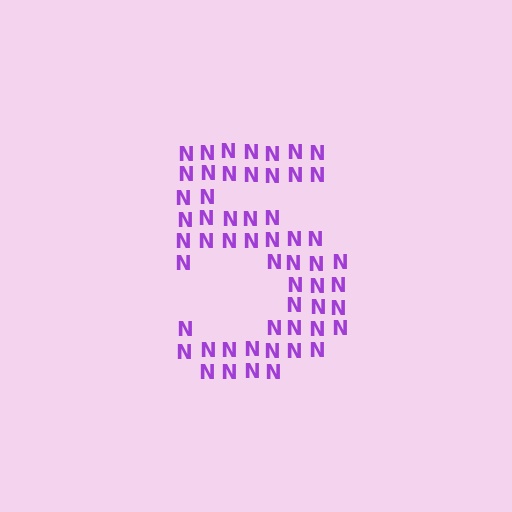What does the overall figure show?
The overall figure shows the digit 5.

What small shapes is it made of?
It is made of small letter N's.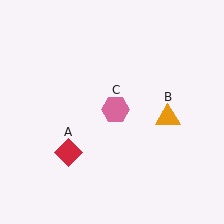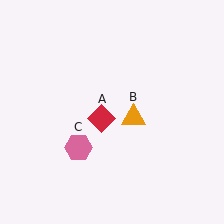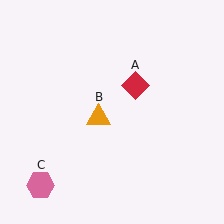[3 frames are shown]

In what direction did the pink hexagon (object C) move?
The pink hexagon (object C) moved down and to the left.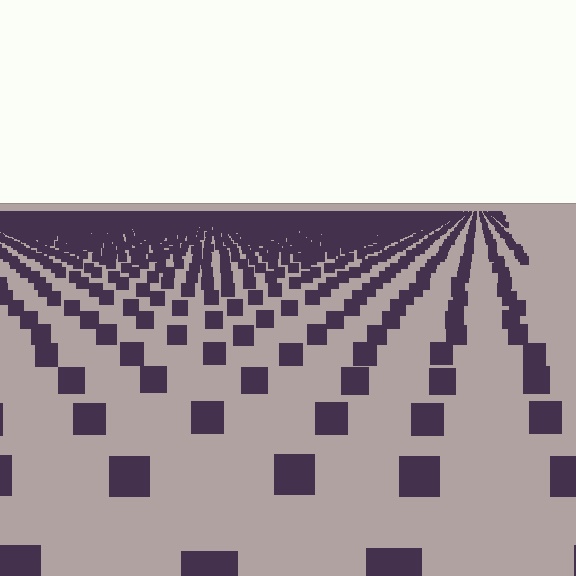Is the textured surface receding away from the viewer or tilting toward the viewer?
The surface is receding away from the viewer. Texture elements get smaller and denser toward the top.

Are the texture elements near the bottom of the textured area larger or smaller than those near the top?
Larger. Near the bottom, elements are closer to the viewer and appear at a bigger on-screen size.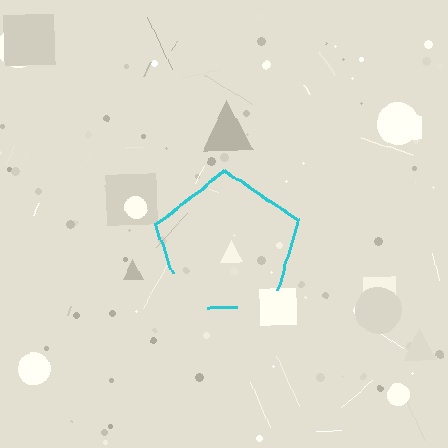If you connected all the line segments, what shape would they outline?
They would outline a pentagon.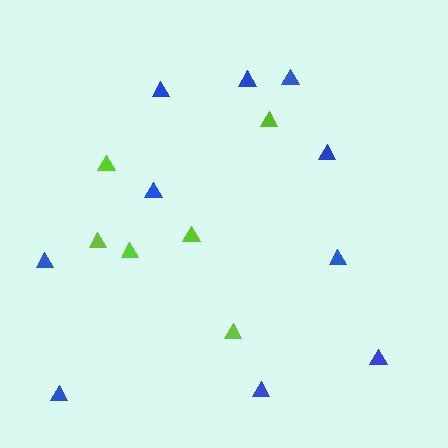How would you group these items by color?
There are 2 groups: one group of blue triangles (10) and one group of lime triangles (6).